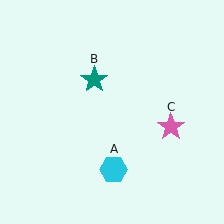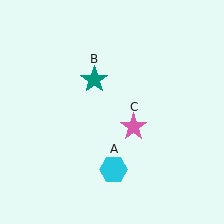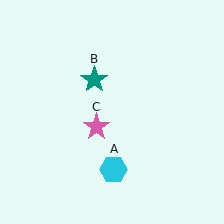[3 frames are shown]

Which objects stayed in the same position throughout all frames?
Cyan hexagon (object A) and teal star (object B) remained stationary.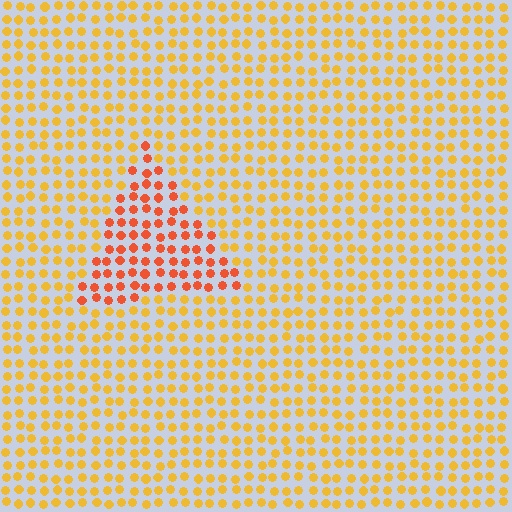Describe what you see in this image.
The image is filled with small yellow elements in a uniform arrangement. A triangle-shaped region is visible where the elements are tinted to a slightly different hue, forming a subtle color boundary.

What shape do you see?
I see a triangle.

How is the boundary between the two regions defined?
The boundary is defined purely by a slight shift in hue (about 33 degrees). Spacing, size, and orientation are identical on both sides.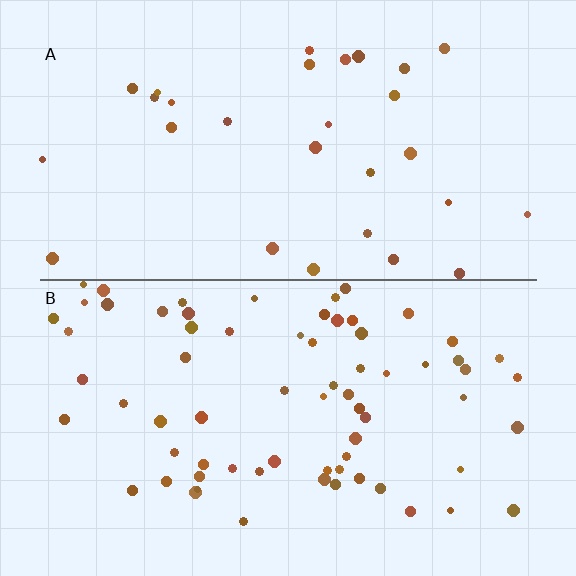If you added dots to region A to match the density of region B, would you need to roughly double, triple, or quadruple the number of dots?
Approximately double.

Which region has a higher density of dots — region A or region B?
B (the bottom).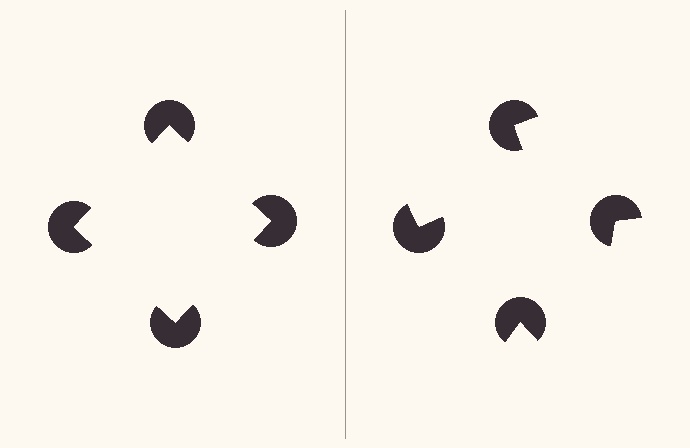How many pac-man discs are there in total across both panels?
8 — 4 on each side.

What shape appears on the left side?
An illusory square.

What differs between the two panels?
The pac-man discs are positioned identically on both sides; only the wedge orientations differ. On the left they align to a square; on the right they are misaligned.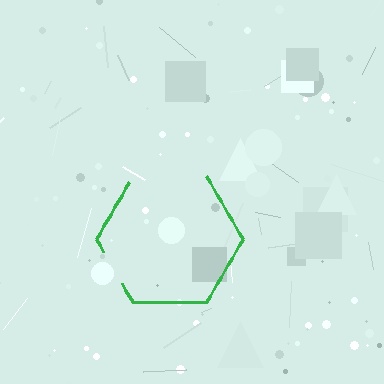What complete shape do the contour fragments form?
The contour fragments form a hexagon.